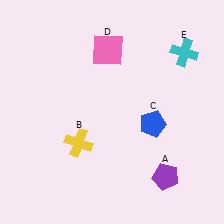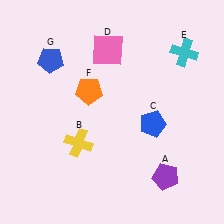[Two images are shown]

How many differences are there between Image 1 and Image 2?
There are 2 differences between the two images.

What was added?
An orange pentagon (F), a blue pentagon (G) were added in Image 2.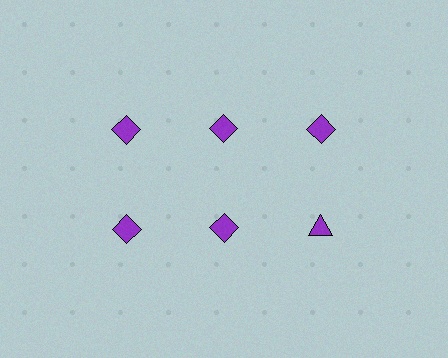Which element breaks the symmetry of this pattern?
The purple triangle in the second row, center column breaks the symmetry. All other shapes are purple diamonds.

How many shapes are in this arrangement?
There are 6 shapes arranged in a grid pattern.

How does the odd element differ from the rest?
It has a different shape: triangle instead of diamond.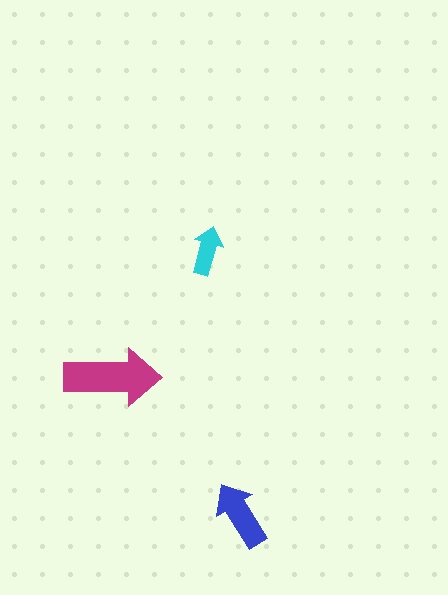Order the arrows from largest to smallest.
the magenta one, the blue one, the cyan one.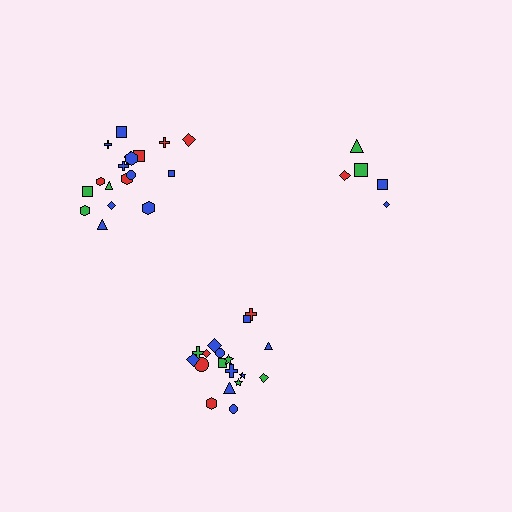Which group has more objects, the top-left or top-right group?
The top-left group.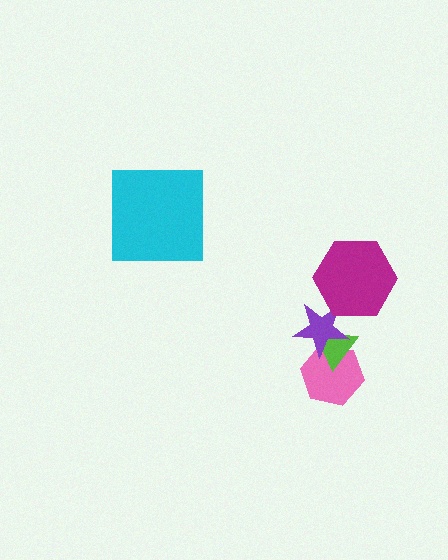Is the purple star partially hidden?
Yes, it is partially covered by another shape.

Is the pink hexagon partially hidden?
Yes, it is partially covered by another shape.